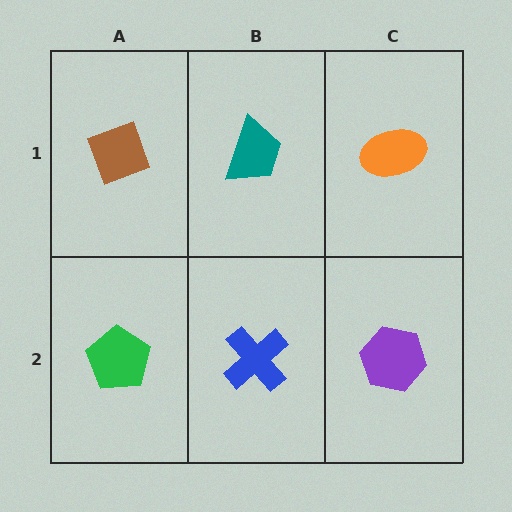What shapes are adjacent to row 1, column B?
A blue cross (row 2, column B), a brown diamond (row 1, column A), an orange ellipse (row 1, column C).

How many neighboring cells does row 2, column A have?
2.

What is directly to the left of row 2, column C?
A blue cross.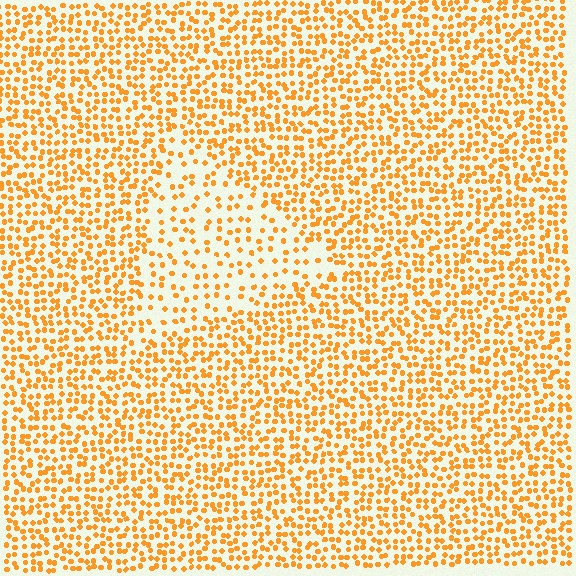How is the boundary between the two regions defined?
The boundary is defined by a change in element density (approximately 2.0x ratio). All elements are the same color, size, and shape.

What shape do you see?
I see a triangle.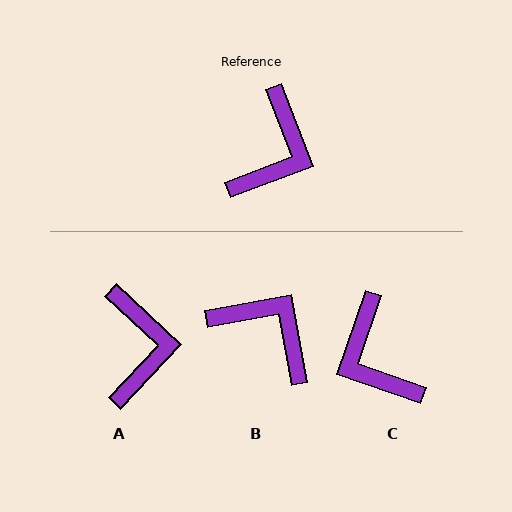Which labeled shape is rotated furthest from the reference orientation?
C, about 130 degrees away.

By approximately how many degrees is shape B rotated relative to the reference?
Approximately 79 degrees counter-clockwise.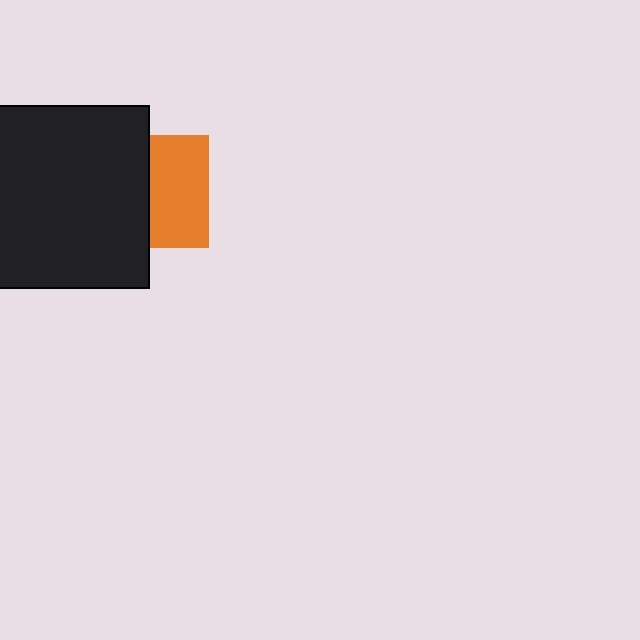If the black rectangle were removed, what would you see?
You would see the complete orange square.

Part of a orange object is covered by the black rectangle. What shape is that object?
It is a square.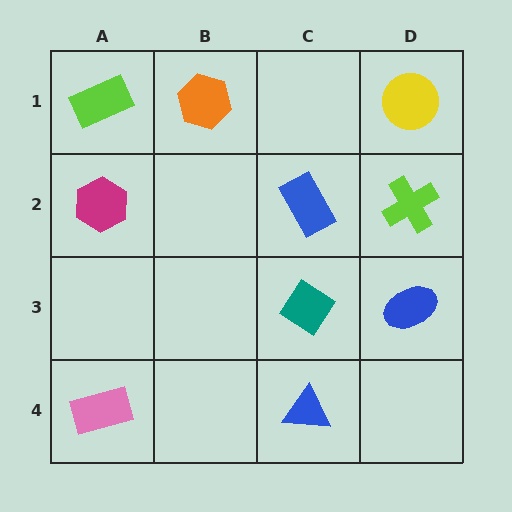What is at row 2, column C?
A blue rectangle.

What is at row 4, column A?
A pink rectangle.